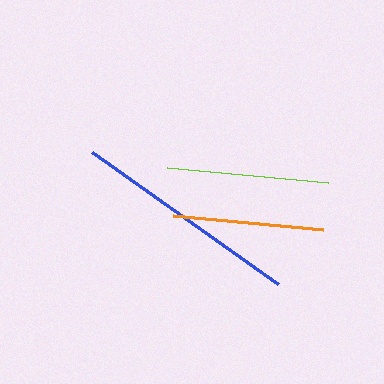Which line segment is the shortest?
The orange line is the shortest at approximately 151 pixels.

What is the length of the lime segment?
The lime segment is approximately 161 pixels long.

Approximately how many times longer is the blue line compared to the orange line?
The blue line is approximately 1.5 times the length of the orange line.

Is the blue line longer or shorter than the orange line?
The blue line is longer than the orange line.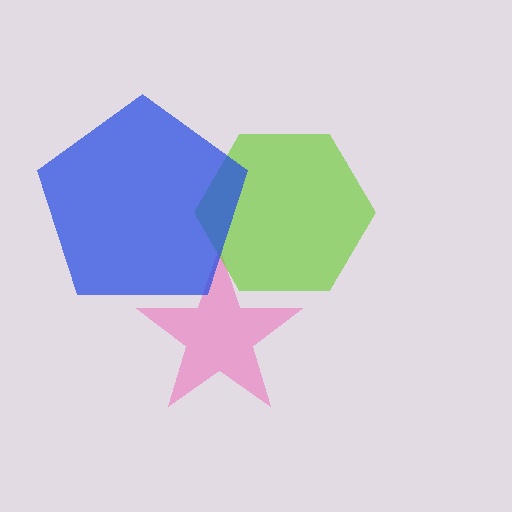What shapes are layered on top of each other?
The layered shapes are: a pink star, a lime hexagon, a blue pentagon.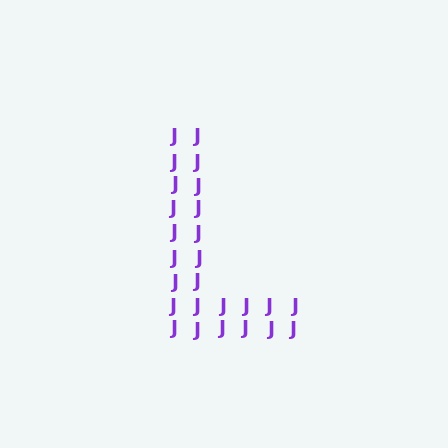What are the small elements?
The small elements are letter J's.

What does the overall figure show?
The overall figure shows the letter L.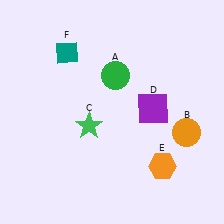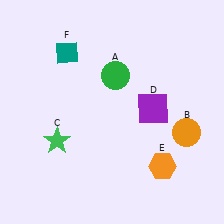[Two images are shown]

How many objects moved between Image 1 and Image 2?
1 object moved between the two images.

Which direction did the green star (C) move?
The green star (C) moved left.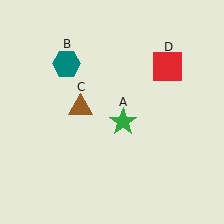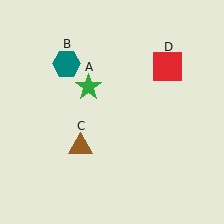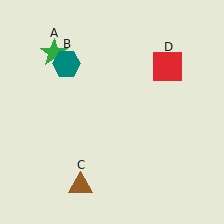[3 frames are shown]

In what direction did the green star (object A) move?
The green star (object A) moved up and to the left.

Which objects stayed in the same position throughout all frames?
Teal hexagon (object B) and red square (object D) remained stationary.